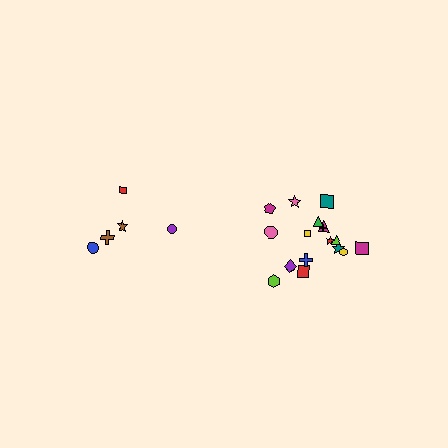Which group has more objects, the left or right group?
The right group.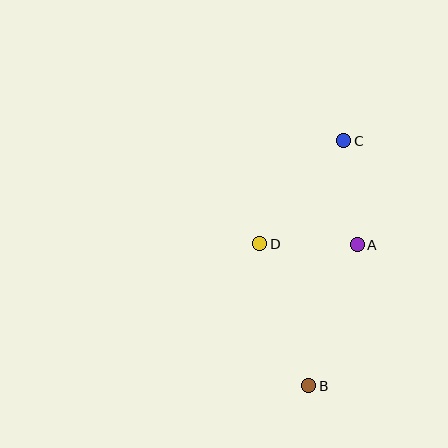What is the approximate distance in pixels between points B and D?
The distance between B and D is approximately 150 pixels.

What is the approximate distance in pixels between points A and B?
The distance between A and B is approximately 149 pixels.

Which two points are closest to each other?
Points A and D are closest to each other.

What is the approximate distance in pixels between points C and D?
The distance between C and D is approximately 133 pixels.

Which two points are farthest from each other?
Points B and C are farthest from each other.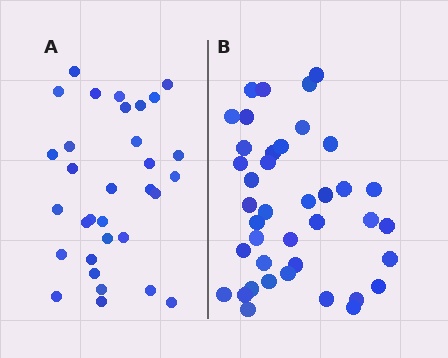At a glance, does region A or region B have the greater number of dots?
Region B (the right region) has more dots.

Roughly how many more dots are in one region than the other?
Region B has roughly 8 or so more dots than region A.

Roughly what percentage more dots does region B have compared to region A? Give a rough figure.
About 25% more.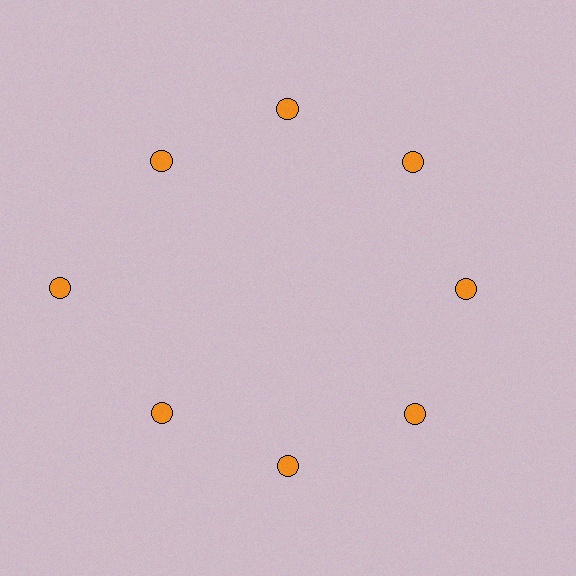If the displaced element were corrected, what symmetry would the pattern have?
It would have 8-fold rotational symmetry — the pattern would map onto itself every 45 degrees.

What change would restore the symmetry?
The symmetry would be restored by moving it inward, back onto the ring so that all 8 circles sit at equal angles and equal distance from the center.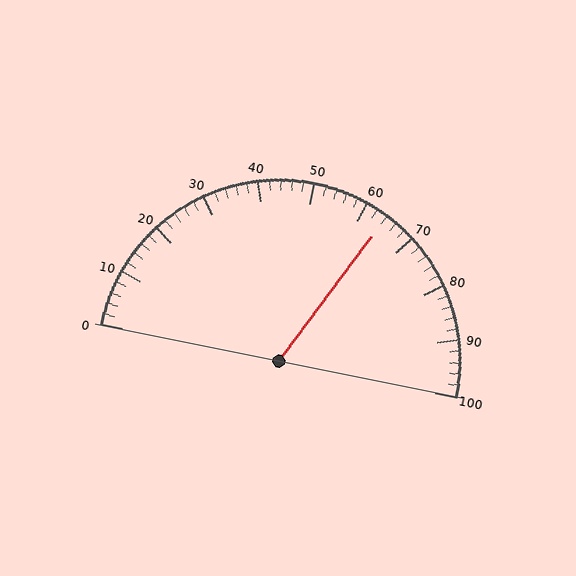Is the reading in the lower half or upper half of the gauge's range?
The reading is in the upper half of the range (0 to 100).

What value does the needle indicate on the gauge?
The needle indicates approximately 64.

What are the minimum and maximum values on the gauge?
The gauge ranges from 0 to 100.